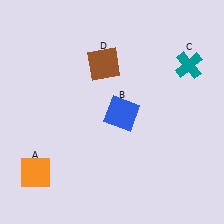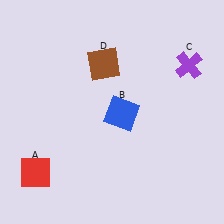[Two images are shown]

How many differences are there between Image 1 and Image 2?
There are 2 differences between the two images.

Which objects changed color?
A changed from orange to red. C changed from teal to purple.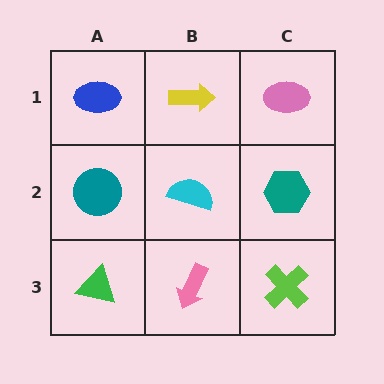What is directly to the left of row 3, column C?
A pink arrow.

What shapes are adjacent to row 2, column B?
A yellow arrow (row 1, column B), a pink arrow (row 3, column B), a teal circle (row 2, column A), a teal hexagon (row 2, column C).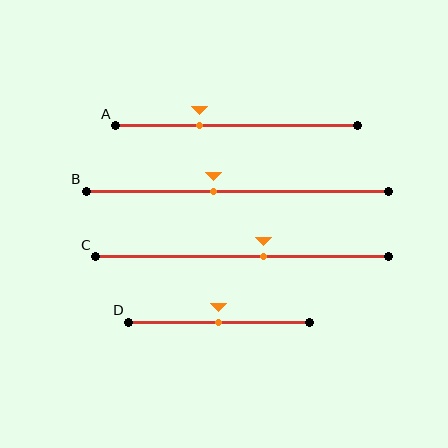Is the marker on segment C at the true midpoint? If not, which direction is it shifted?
No, the marker on segment C is shifted to the right by about 7% of the segment length.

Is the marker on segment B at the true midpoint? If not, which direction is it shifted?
No, the marker on segment B is shifted to the left by about 8% of the segment length.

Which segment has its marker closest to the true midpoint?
Segment D has its marker closest to the true midpoint.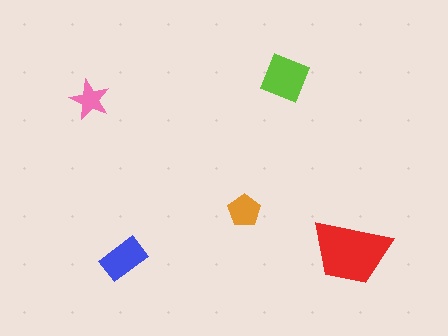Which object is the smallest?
The pink star.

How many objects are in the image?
There are 5 objects in the image.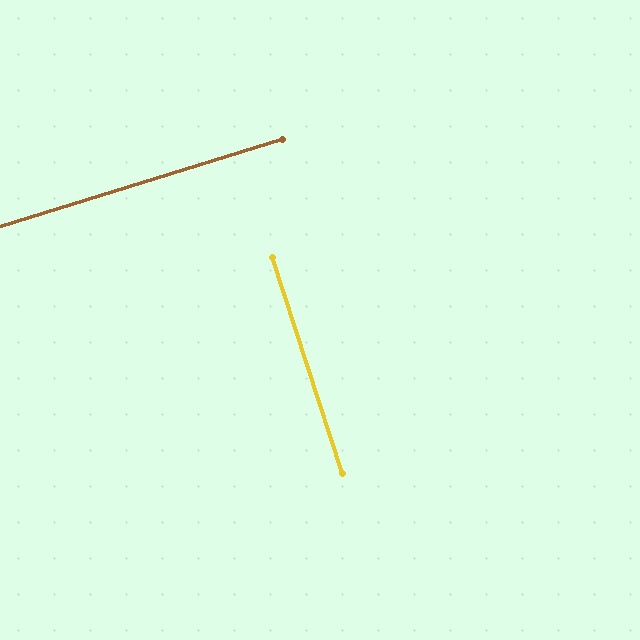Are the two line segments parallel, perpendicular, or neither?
Perpendicular — they meet at approximately 89°.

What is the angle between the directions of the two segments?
Approximately 89 degrees.